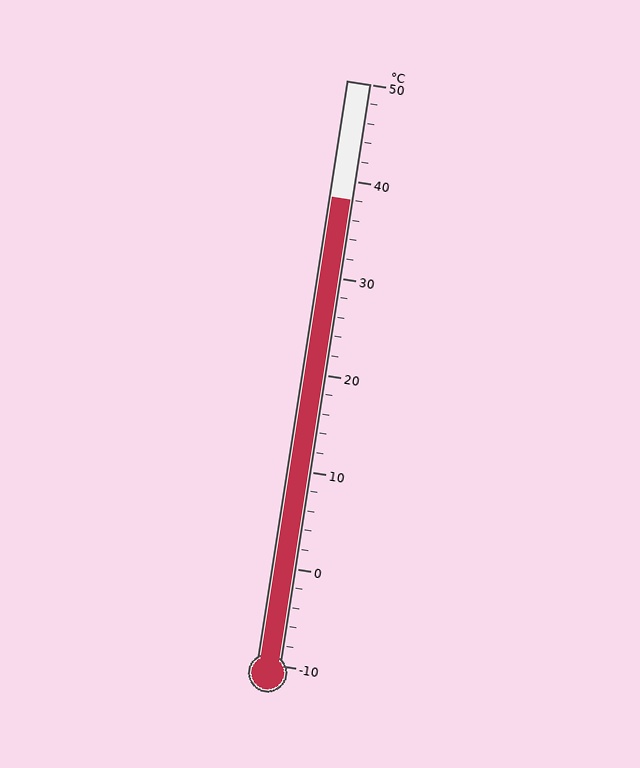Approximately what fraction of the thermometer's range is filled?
The thermometer is filled to approximately 80% of its range.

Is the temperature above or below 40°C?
The temperature is below 40°C.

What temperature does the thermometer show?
The thermometer shows approximately 38°C.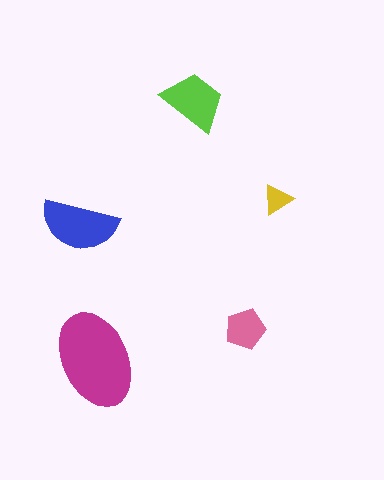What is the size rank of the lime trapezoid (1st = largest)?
3rd.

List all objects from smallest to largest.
The yellow triangle, the pink pentagon, the lime trapezoid, the blue semicircle, the magenta ellipse.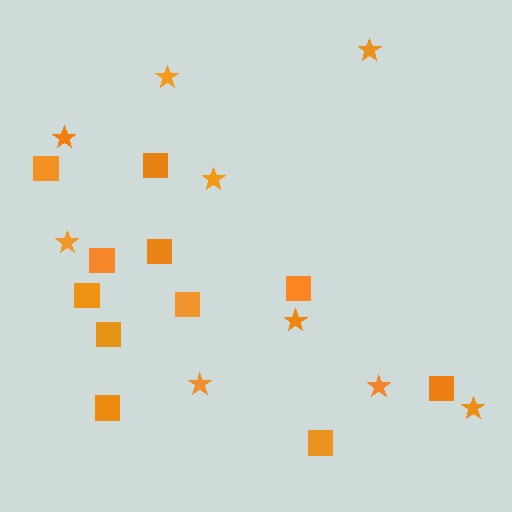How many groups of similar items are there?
There are 2 groups: one group of stars (9) and one group of squares (11).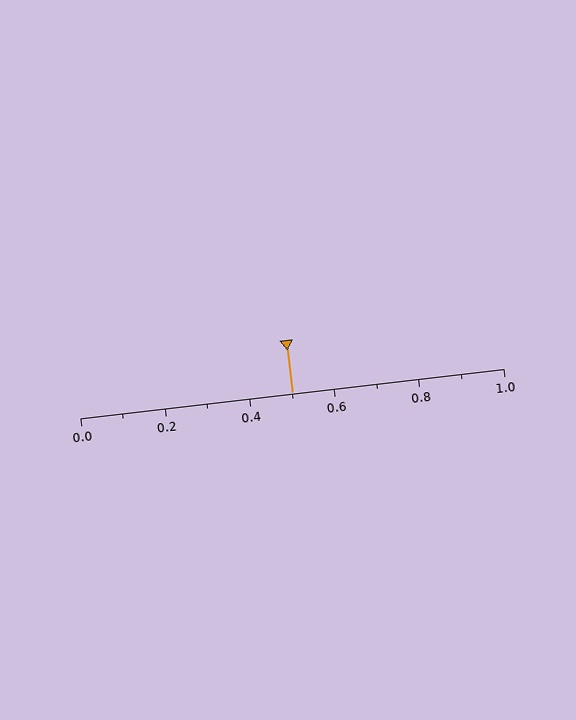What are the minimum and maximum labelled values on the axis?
The axis runs from 0.0 to 1.0.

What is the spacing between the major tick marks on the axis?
The major ticks are spaced 0.2 apart.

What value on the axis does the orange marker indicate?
The marker indicates approximately 0.5.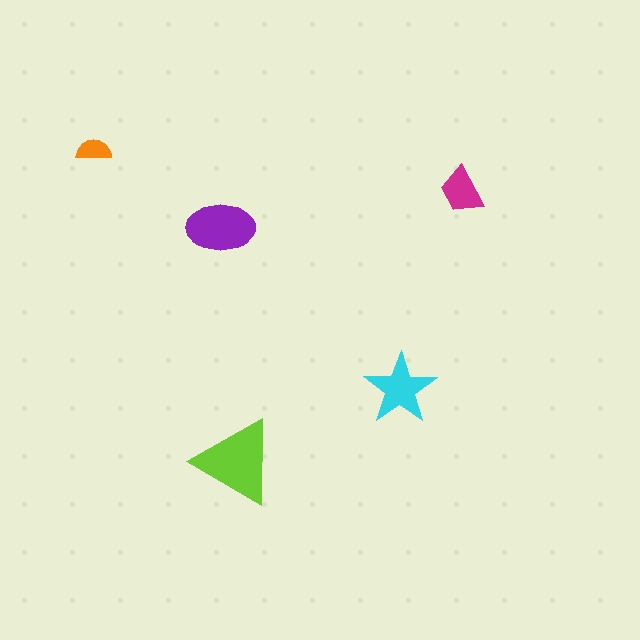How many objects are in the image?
There are 5 objects in the image.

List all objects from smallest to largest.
The orange semicircle, the magenta trapezoid, the cyan star, the purple ellipse, the lime triangle.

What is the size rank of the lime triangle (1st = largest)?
1st.